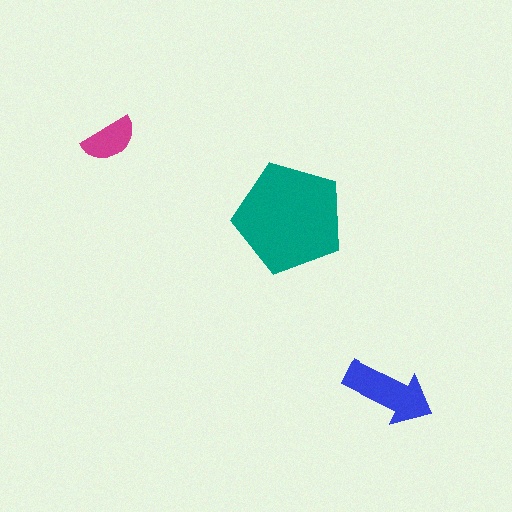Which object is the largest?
The teal pentagon.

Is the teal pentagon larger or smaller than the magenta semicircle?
Larger.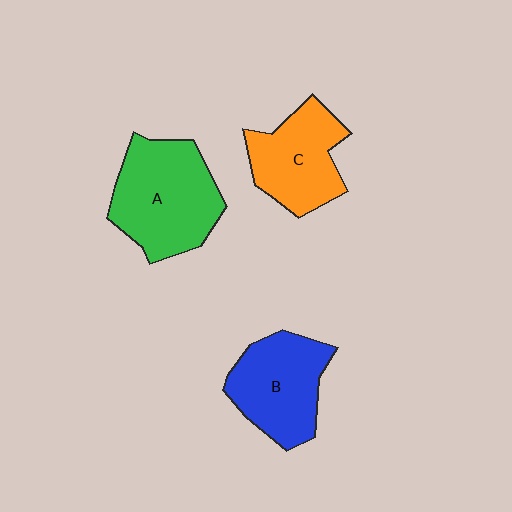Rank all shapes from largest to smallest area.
From largest to smallest: A (green), B (blue), C (orange).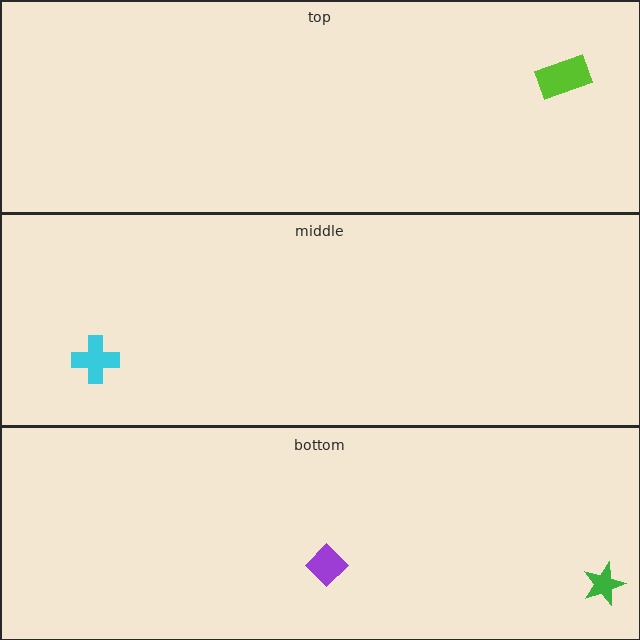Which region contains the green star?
The bottom region.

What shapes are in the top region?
The lime rectangle.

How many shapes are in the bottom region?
2.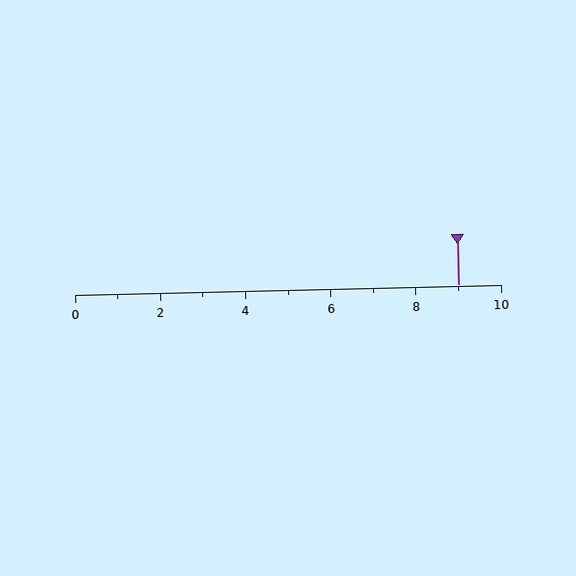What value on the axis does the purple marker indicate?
The marker indicates approximately 9.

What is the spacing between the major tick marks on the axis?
The major ticks are spaced 2 apart.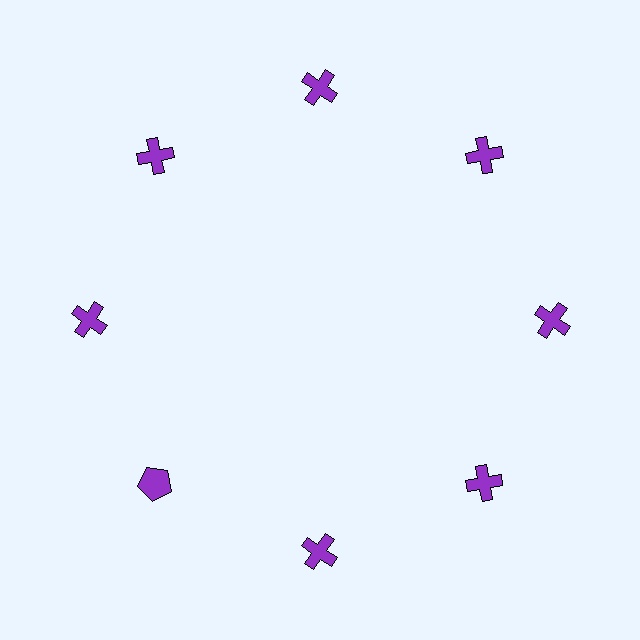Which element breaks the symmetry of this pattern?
The purple pentagon at roughly the 8 o'clock position breaks the symmetry. All other shapes are purple crosses.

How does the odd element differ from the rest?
It has a different shape: pentagon instead of cross.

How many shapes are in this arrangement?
There are 8 shapes arranged in a ring pattern.